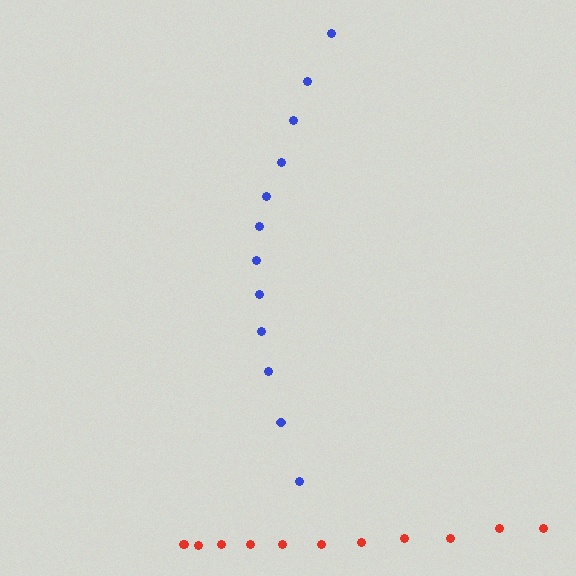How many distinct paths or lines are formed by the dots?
There are 2 distinct paths.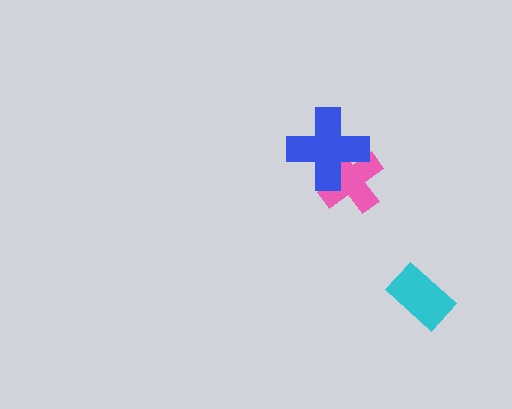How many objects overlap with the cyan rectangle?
0 objects overlap with the cyan rectangle.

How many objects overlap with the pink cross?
1 object overlaps with the pink cross.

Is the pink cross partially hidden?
Yes, it is partially covered by another shape.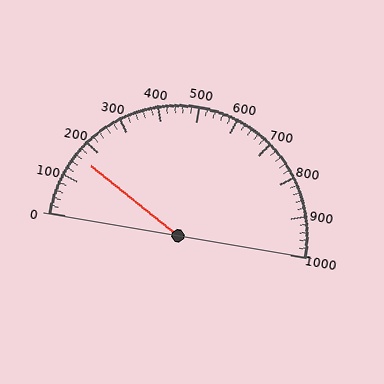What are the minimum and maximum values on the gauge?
The gauge ranges from 0 to 1000.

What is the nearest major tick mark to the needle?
The nearest major tick mark is 200.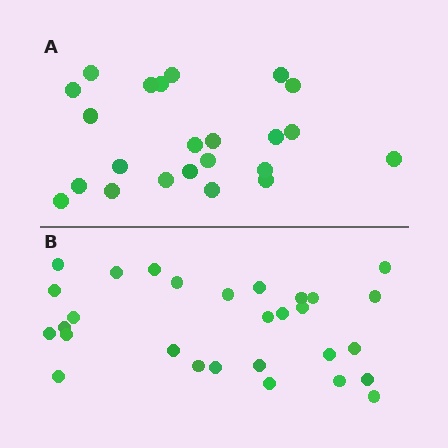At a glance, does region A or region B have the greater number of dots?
Region B (the bottom region) has more dots.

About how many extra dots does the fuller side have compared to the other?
Region B has about 6 more dots than region A.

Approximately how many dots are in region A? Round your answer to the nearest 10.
About 20 dots. (The exact count is 23, which rounds to 20.)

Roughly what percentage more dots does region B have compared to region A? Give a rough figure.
About 25% more.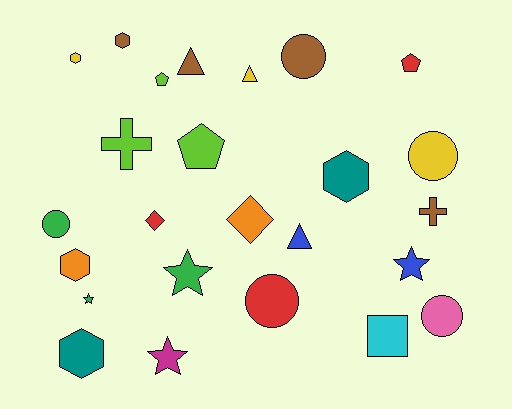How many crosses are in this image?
There are 2 crosses.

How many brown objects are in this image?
There are 4 brown objects.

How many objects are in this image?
There are 25 objects.